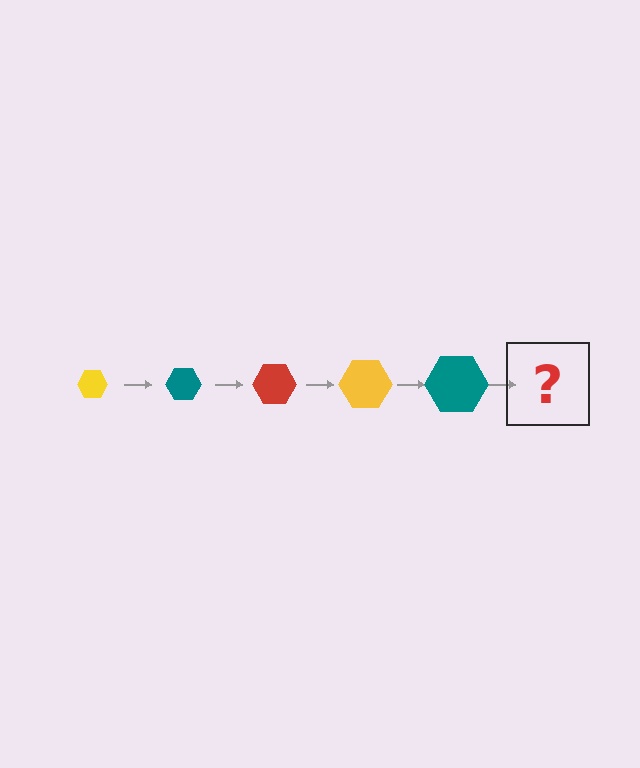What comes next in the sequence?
The next element should be a red hexagon, larger than the previous one.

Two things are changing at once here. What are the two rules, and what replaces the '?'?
The two rules are that the hexagon grows larger each step and the color cycles through yellow, teal, and red. The '?' should be a red hexagon, larger than the previous one.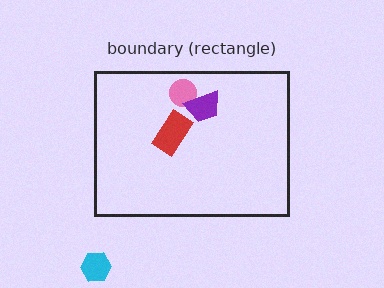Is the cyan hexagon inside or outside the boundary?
Outside.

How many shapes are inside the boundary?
3 inside, 1 outside.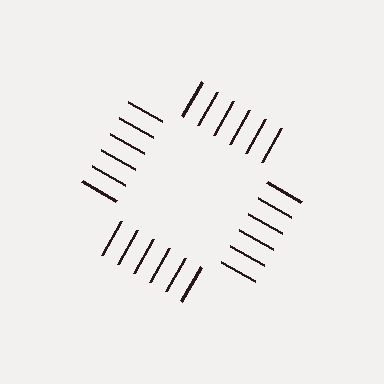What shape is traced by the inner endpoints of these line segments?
An illusory square — the line segments terminate on its edges but no continuous stroke is drawn.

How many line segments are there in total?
24 — 6 along each of the 4 edges.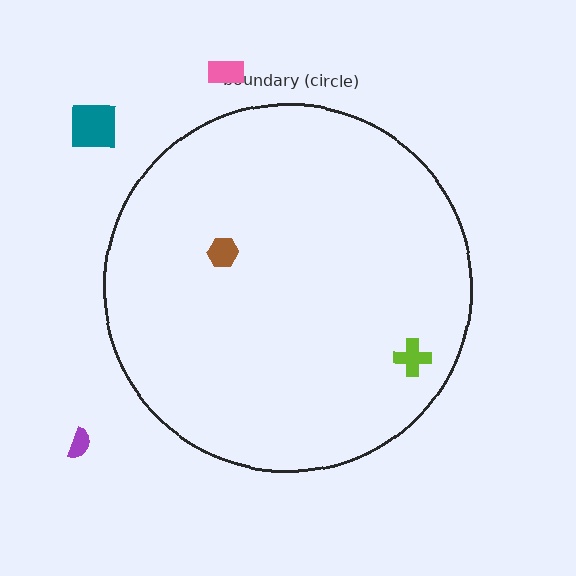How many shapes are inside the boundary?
2 inside, 3 outside.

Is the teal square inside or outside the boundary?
Outside.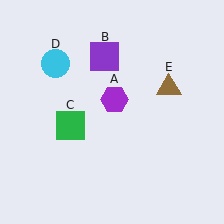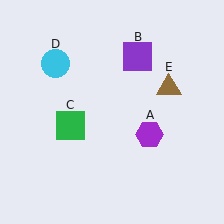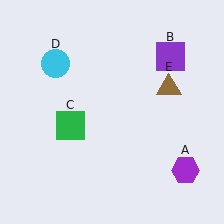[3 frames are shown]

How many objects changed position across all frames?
2 objects changed position: purple hexagon (object A), purple square (object B).